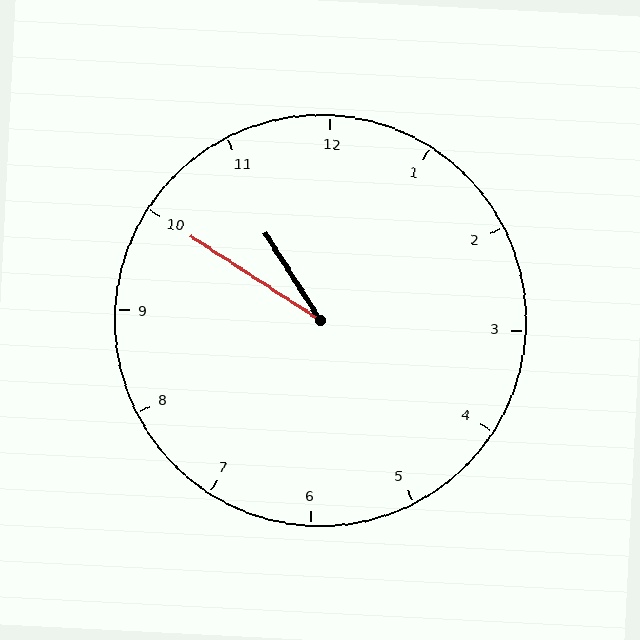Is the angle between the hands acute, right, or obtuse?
It is acute.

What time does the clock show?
10:50.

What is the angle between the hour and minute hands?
Approximately 25 degrees.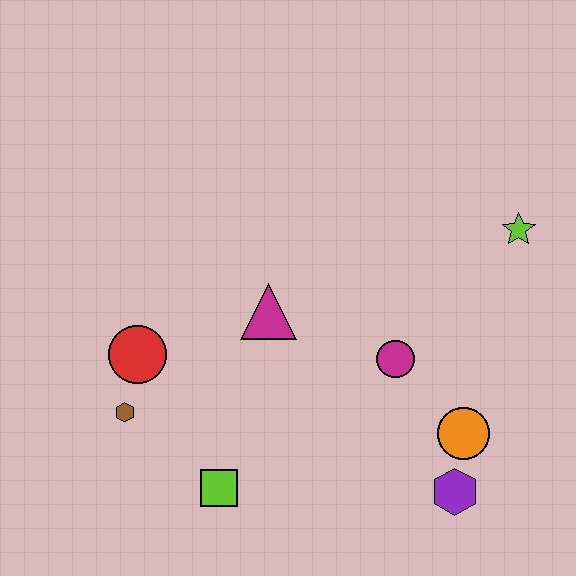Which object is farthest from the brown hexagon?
The lime star is farthest from the brown hexagon.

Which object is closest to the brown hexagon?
The red circle is closest to the brown hexagon.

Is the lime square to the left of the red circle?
No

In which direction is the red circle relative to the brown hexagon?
The red circle is above the brown hexagon.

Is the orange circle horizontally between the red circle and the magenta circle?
No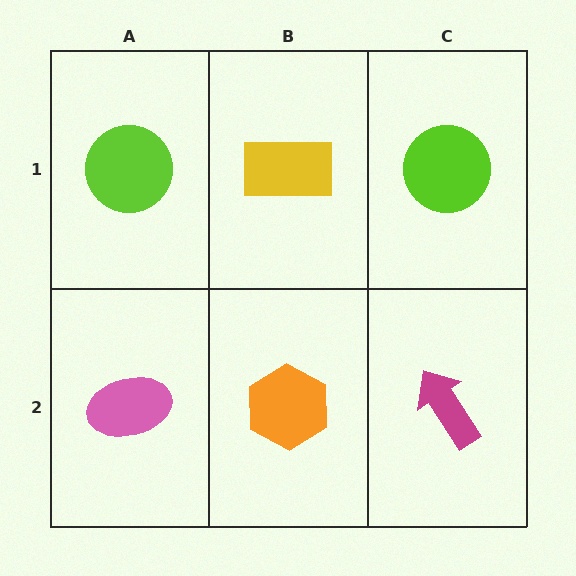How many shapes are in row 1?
3 shapes.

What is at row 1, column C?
A lime circle.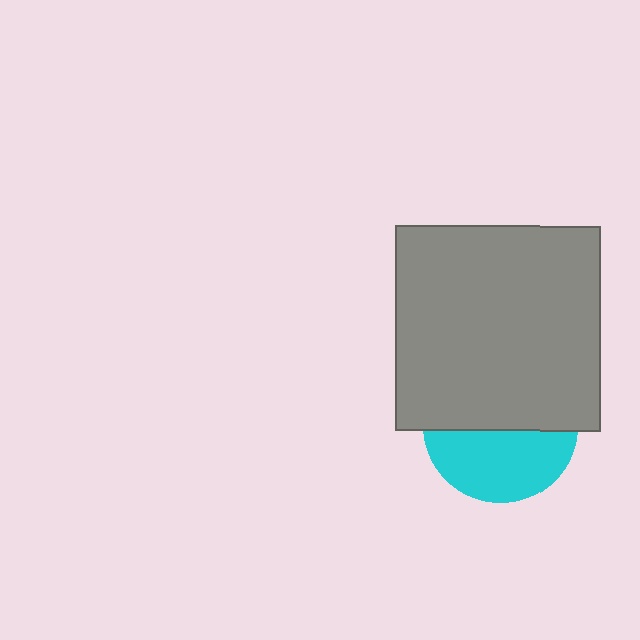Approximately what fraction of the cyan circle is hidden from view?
Roughly 55% of the cyan circle is hidden behind the gray square.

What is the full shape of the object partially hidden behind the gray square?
The partially hidden object is a cyan circle.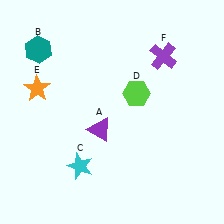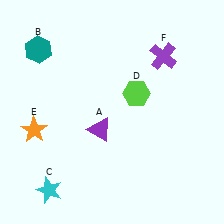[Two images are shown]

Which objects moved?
The objects that moved are: the cyan star (C), the orange star (E).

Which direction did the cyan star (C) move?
The cyan star (C) moved left.